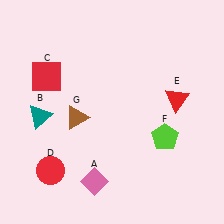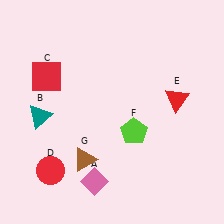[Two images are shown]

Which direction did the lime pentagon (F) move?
The lime pentagon (F) moved left.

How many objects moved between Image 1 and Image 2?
2 objects moved between the two images.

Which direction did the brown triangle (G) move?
The brown triangle (G) moved down.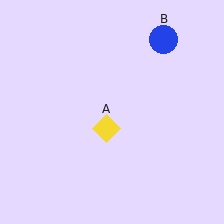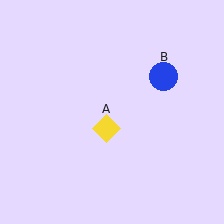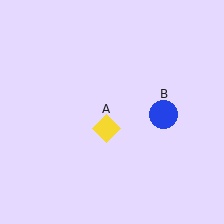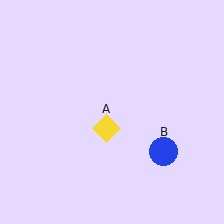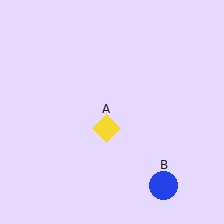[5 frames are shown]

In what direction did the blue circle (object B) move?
The blue circle (object B) moved down.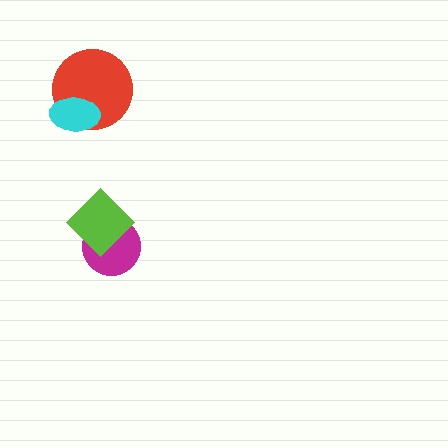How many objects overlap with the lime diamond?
1 object overlaps with the lime diamond.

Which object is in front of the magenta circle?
The lime diamond is in front of the magenta circle.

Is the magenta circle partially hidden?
Yes, it is partially covered by another shape.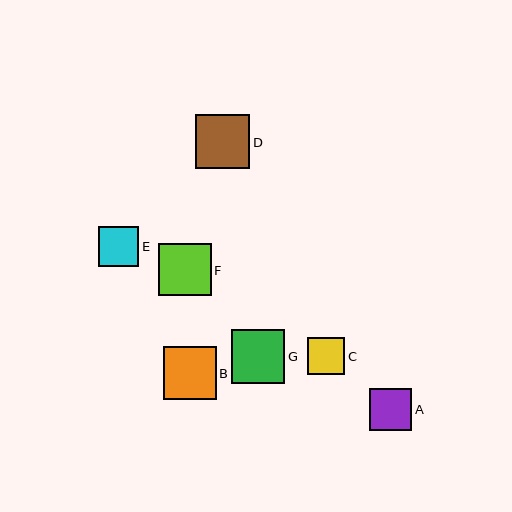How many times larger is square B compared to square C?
Square B is approximately 1.4 times the size of square C.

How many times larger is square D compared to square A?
Square D is approximately 1.3 times the size of square A.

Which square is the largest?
Square D is the largest with a size of approximately 54 pixels.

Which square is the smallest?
Square C is the smallest with a size of approximately 37 pixels.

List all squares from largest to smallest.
From largest to smallest: D, G, B, F, A, E, C.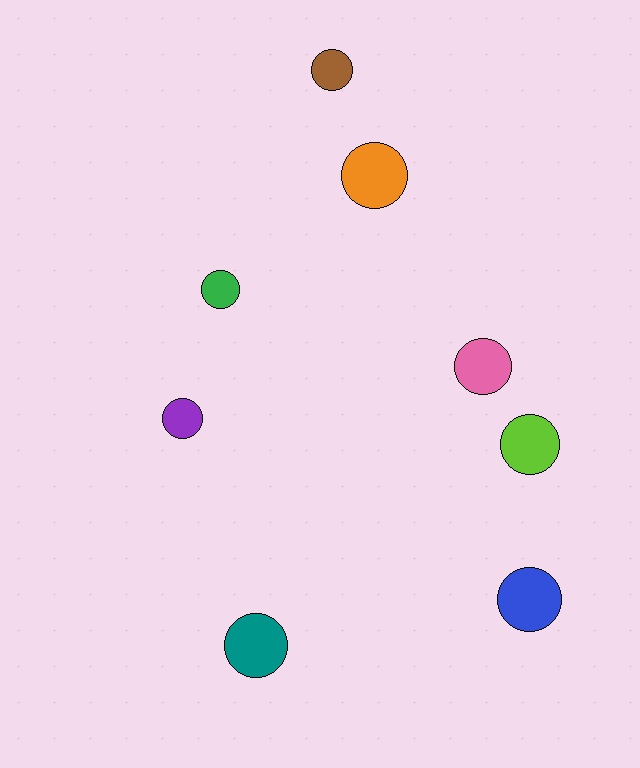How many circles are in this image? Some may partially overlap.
There are 8 circles.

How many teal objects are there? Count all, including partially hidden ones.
There is 1 teal object.